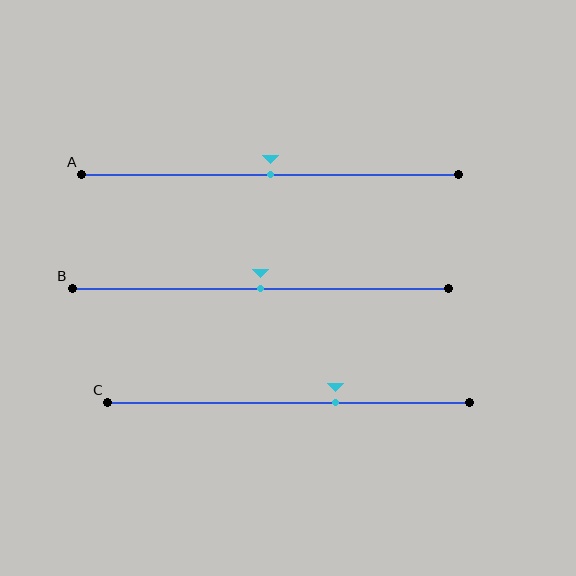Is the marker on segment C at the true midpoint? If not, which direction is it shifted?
No, the marker on segment C is shifted to the right by about 13% of the segment length.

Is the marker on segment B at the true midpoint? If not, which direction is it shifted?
Yes, the marker on segment B is at the true midpoint.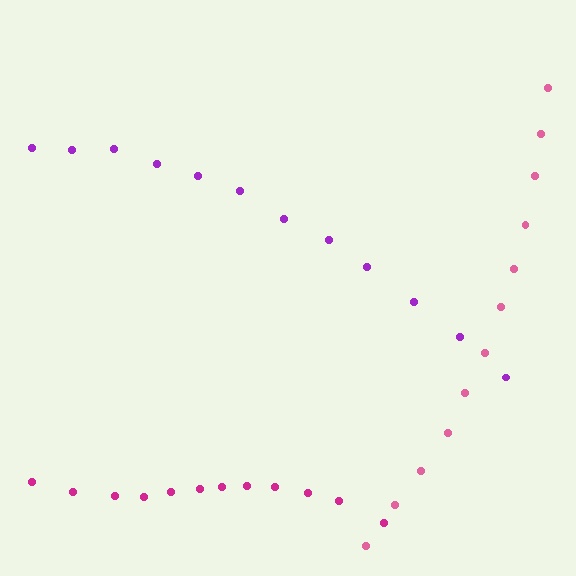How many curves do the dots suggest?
There are 3 distinct paths.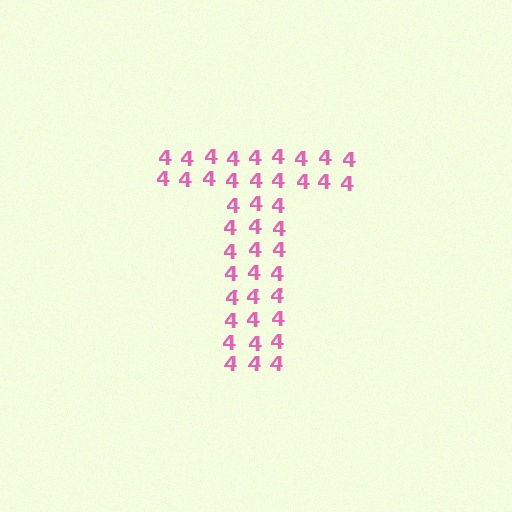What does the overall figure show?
The overall figure shows the letter T.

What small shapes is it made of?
It is made of small digit 4's.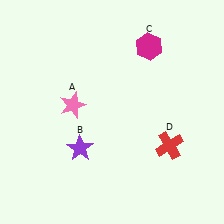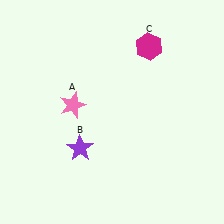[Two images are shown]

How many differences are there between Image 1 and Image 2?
There is 1 difference between the two images.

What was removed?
The red cross (D) was removed in Image 2.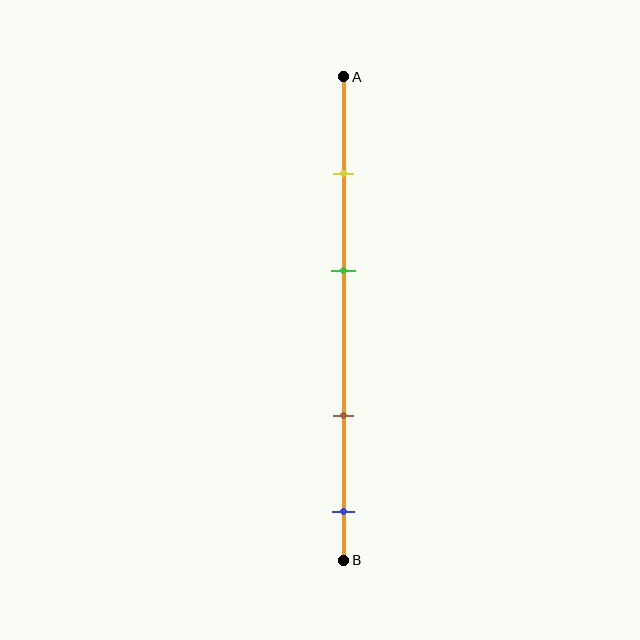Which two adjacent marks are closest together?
The yellow and green marks are the closest adjacent pair.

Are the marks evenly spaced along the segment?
No, the marks are not evenly spaced.